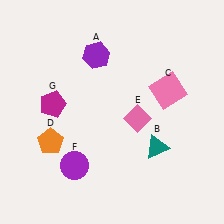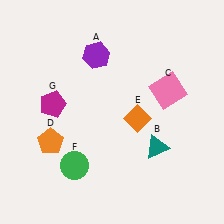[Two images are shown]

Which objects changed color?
E changed from pink to orange. F changed from purple to green.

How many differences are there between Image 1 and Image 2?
There are 2 differences between the two images.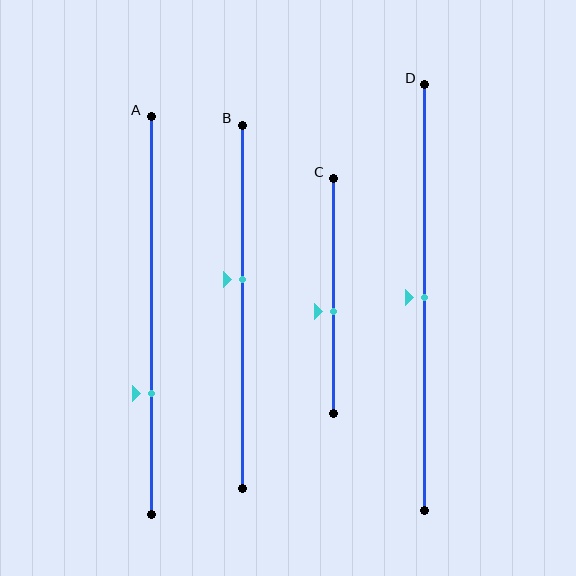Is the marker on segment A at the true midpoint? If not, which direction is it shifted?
No, the marker on segment A is shifted downward by about 20% of the segment length.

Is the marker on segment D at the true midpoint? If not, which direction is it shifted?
Yes, the marker on segment D is at the true midpoint.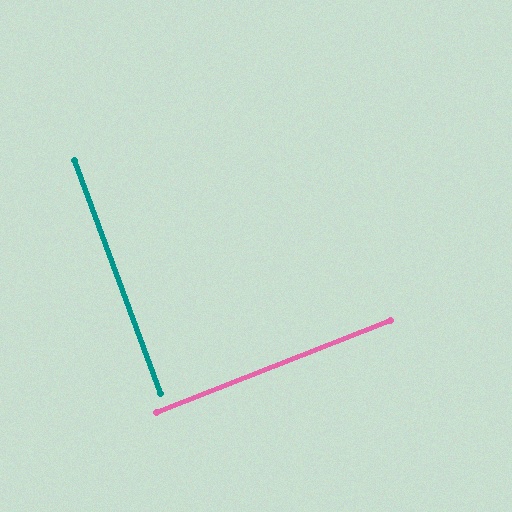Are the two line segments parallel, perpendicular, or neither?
Perpendicular — they meet at approximately 89°.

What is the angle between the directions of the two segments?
Approximately 89 degrees.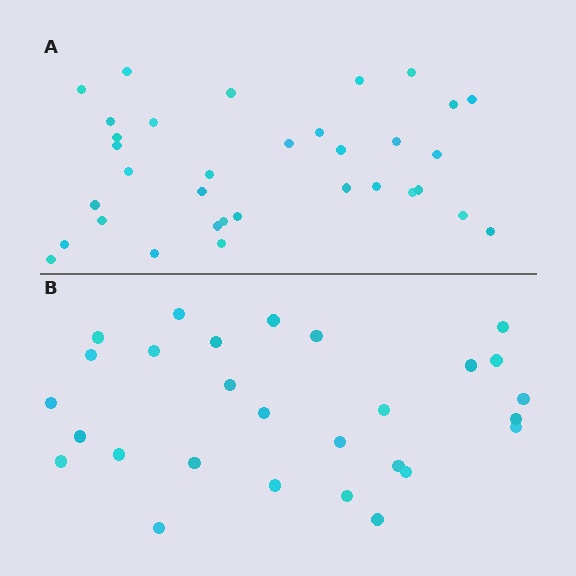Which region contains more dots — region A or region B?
Region A (the top region) has more dots.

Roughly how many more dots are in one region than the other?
Region A has about 6 more dots than region B.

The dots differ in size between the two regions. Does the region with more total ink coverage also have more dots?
No. Region B has more total ink coverage because its dots are larger, but region A actually contains more individual dots. Total area can be misleading — the number of items is what matters here.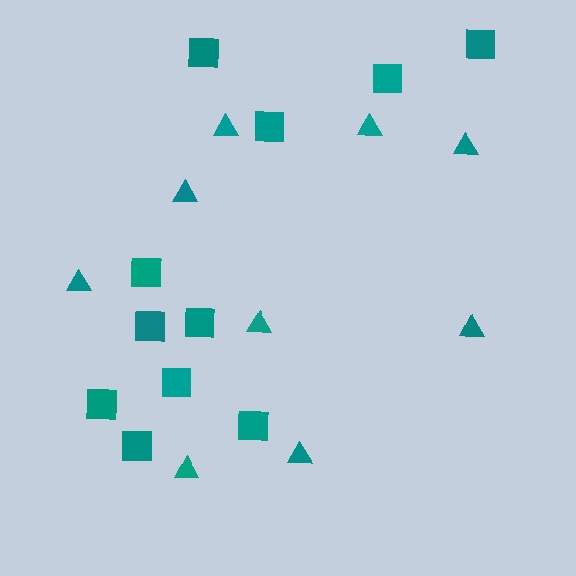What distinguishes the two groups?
There are 2 groups: one group of triangles (9) and one group of squares (11).